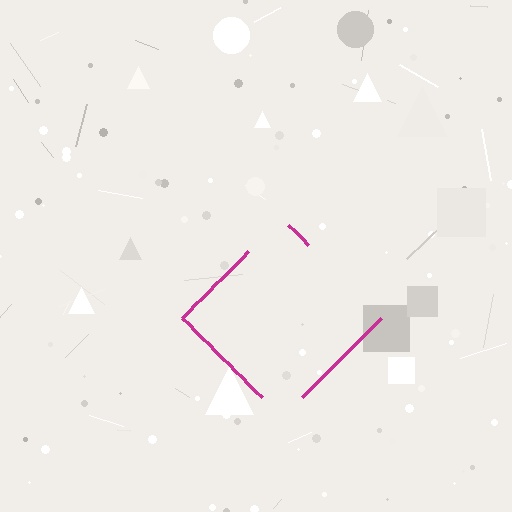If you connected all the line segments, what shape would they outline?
They would outline a diamond.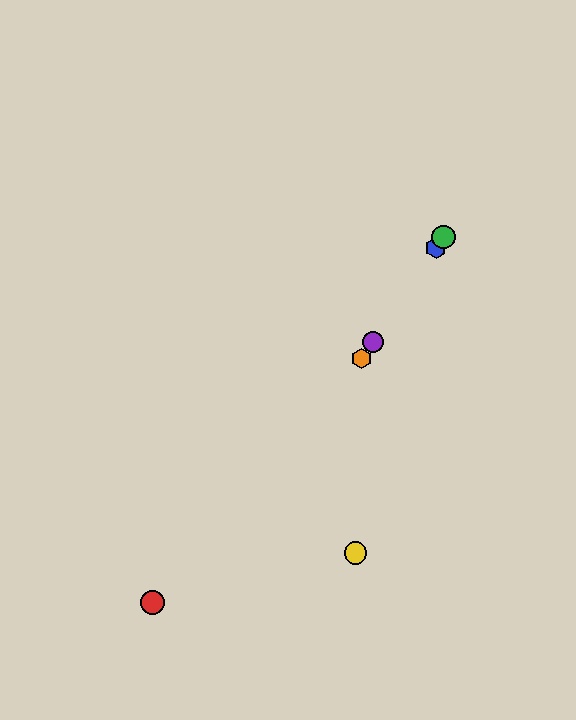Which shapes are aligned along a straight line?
The blue hexagon, the green circle, the purple circle, the orange hexagon are aligned along a straight line.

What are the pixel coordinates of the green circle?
The green circle is at (444, 237).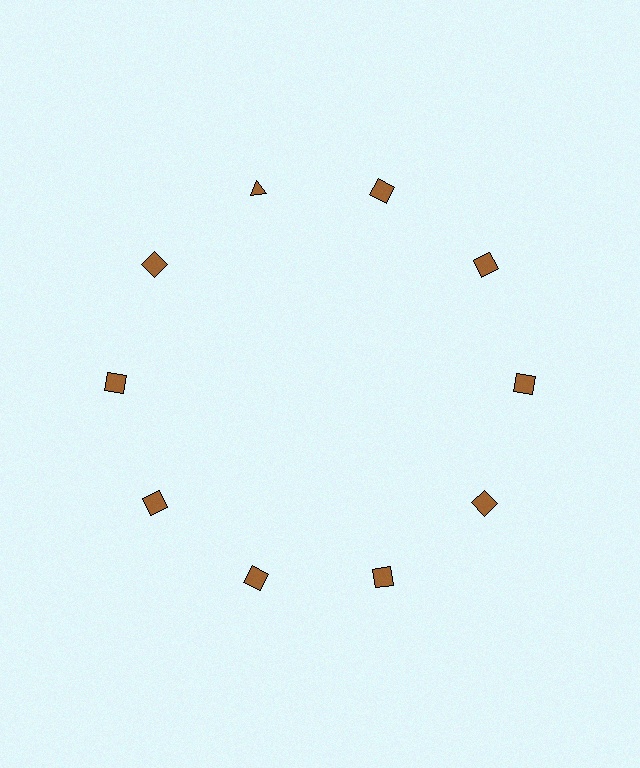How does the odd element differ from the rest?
It has a different shape: triangle instead of square.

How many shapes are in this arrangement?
There are 10 shapes arranged in a ring pattern.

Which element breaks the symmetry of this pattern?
The brown triangle at roughly the 11 o'clock position breaks the symmetry. All other shapes are brown squares.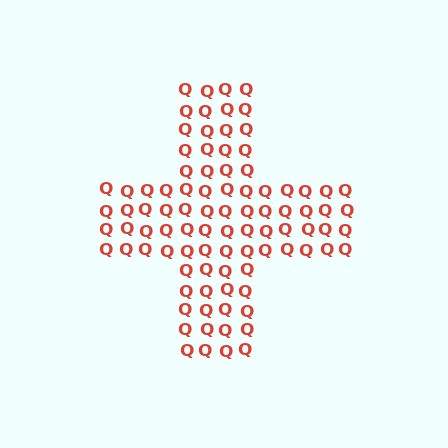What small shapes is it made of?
It is made of small letter Q's.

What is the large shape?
The large shape is a cross.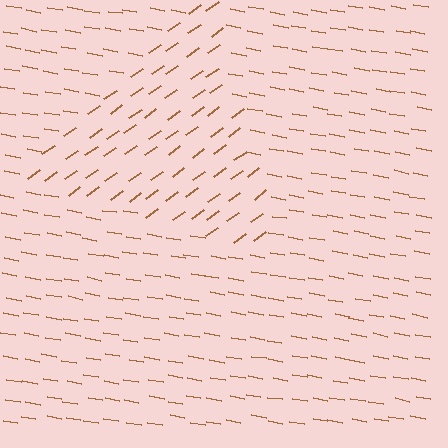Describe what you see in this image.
The image is filled with small brown line segments. A triangle region in the image has lines oriented differently from the surrounding lines, creating a visible texture boundary.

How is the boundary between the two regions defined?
The boundary is defined purely by a change in line orientation (approximately 45 degrees difference). All lines are the same color and thickness.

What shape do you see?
I see a triangle.